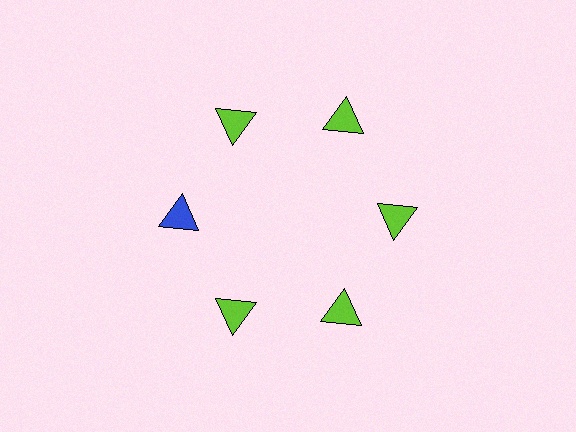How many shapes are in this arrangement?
There are 6 shapes arranged in a ring pattern.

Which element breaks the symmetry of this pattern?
The blue triangle at roughly the 9 o'clock position breaks the symmetry. All other shapes are lime triangles.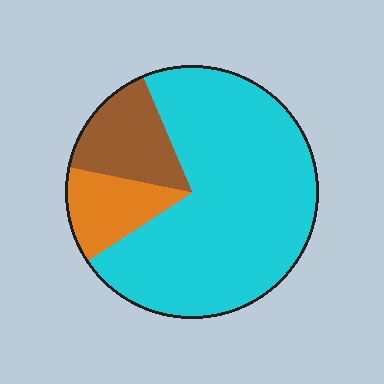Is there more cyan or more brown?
Cyan.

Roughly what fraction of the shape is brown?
Brown takes up less than a quarter of the shape.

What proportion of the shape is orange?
Orange takes up less than a quarter of the shape.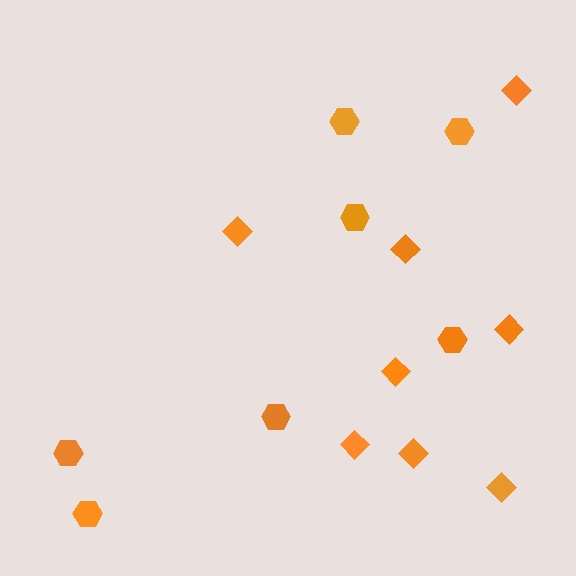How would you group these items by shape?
There are 2 groups: one group of diamonds (8) and one group of hexagons (7).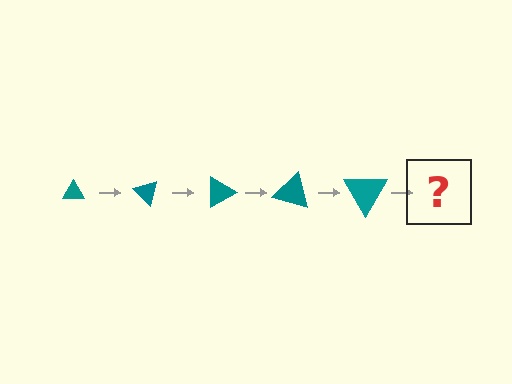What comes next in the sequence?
The next element should be a triangle, larger than the previous one and rotated 225 degrees from the start.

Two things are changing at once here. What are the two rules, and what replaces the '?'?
The two rules are that the triangle grows larger each step and it rotates 45 degrees each step. The '?' should be a triangle, larger than the previous one and rotated 225 degrees from the start.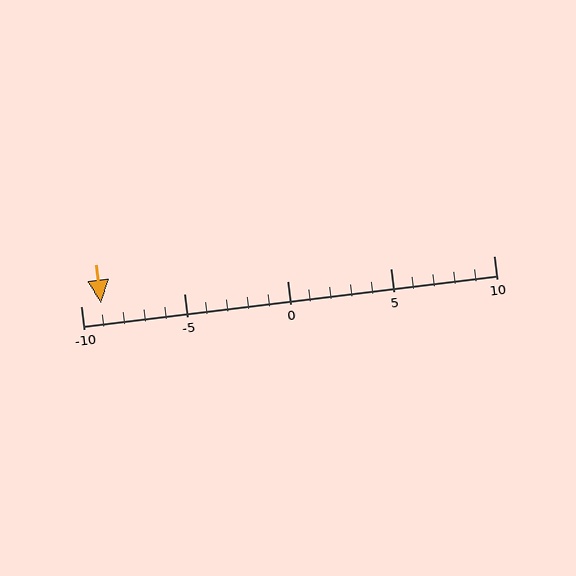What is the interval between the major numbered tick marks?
The major tick marks are spaced 5 units apart.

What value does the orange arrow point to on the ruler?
The orange arrow points to approximately -9.